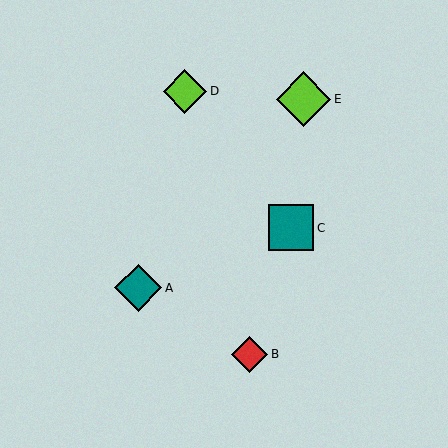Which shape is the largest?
The lime diamond (labeled E) is the largest.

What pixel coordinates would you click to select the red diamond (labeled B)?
Click at (249, 354) to select the red diamond B.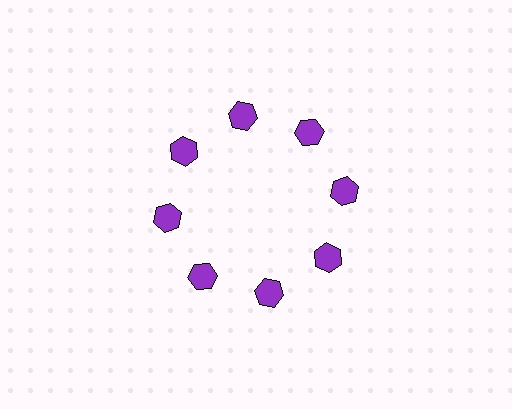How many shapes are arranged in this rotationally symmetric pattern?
There are 8 shapes, arranged in 8 groups of 1.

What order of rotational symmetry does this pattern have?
This pattern has 8-fold rotational symmetry.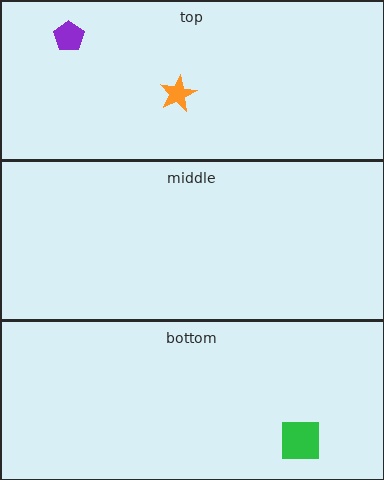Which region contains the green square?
The bottom region.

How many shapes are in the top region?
2.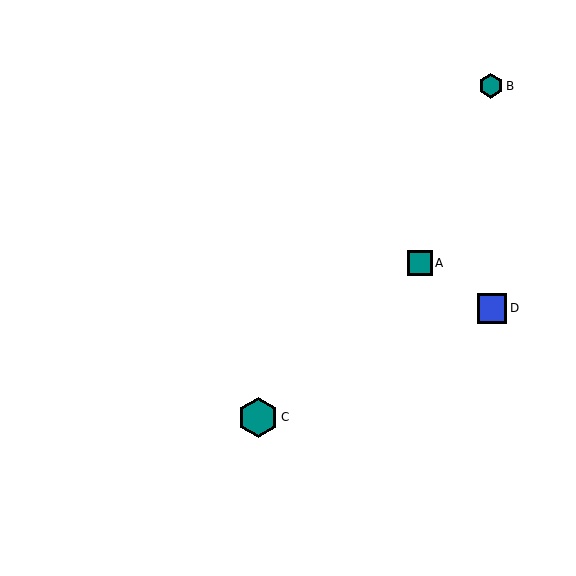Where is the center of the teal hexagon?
The center of the teal hexagon is at (258, 417).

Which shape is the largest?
The teal hexagon (labeled C) is the largest.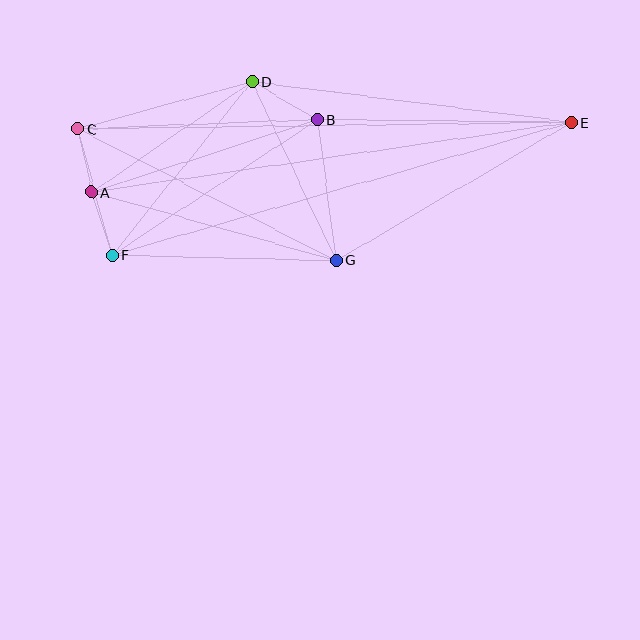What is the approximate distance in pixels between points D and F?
The distance between D and F is approximately 223 pixels.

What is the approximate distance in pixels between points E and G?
The distance between E and G is approximately 273 pixels.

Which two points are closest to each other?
Points A and C are closest to each other.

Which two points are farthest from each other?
Points C and E are farthest from each other.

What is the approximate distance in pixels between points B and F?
The distance between B and F is approximately 246 pixels.